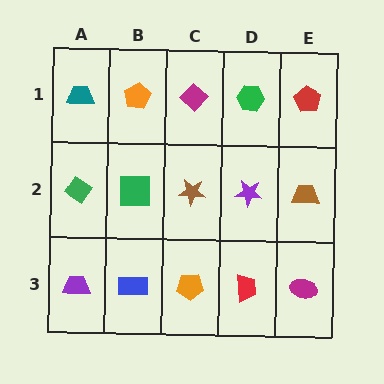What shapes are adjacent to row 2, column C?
A magenta diamond (row 1, column C), an orange pentagon (row 3, column C), a green square (row 2, column B), a purple star (row 2, column D).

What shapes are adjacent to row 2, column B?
An orange pentagon (row 1, column B), a blue rectangle (row 3, column B), a green diamond (row 2, column A), a brown star (row 2, column C).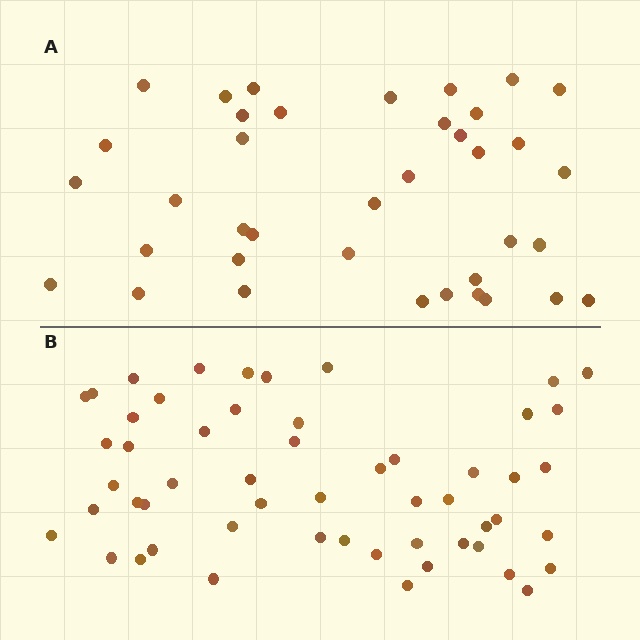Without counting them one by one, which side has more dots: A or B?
Region B (the bottom region) has more dots.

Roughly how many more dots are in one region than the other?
Region B has approximately 15 more dots than region A.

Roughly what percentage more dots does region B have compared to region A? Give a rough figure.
About 40% more.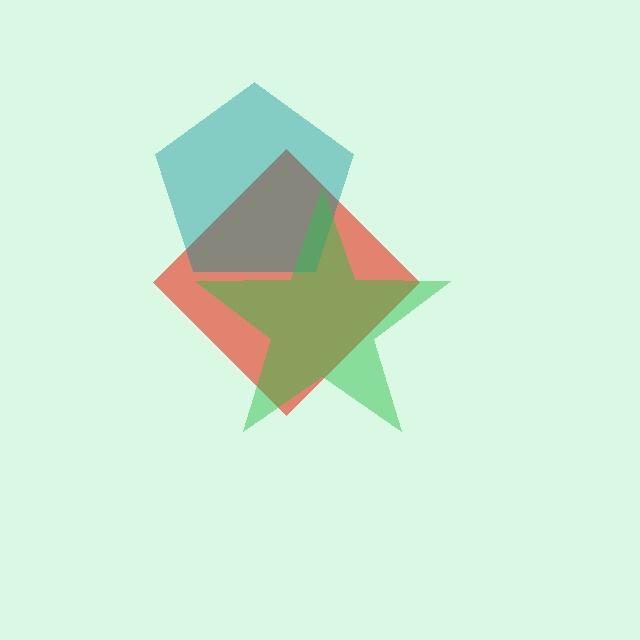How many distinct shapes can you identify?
There are 3 distinct shapes: a red diamond, a teal pentagon, a green star.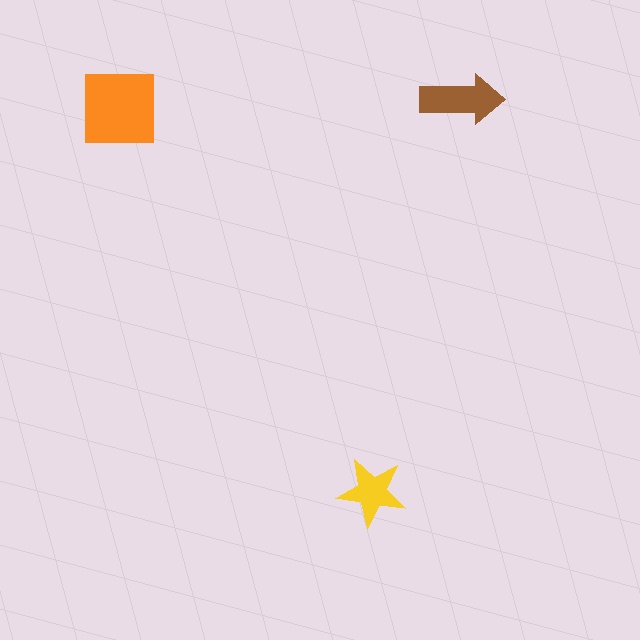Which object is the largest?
The orange square.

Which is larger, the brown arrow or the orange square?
The orange square.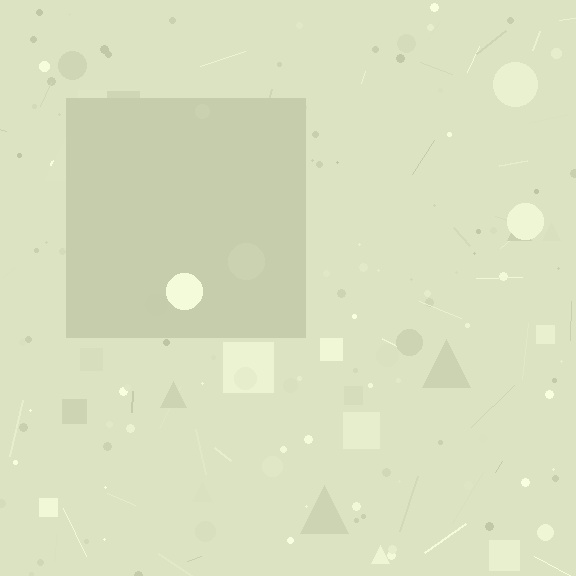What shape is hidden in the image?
A square is hidden in the image.